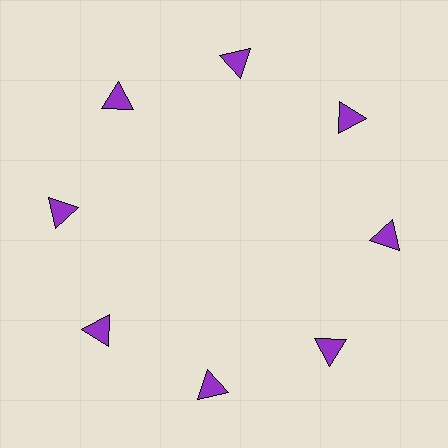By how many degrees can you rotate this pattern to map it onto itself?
The pattern maps onto itself every 45 degrees of rotation.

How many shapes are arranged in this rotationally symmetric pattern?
There are 8 shapes, arranged in 8 groups of 1.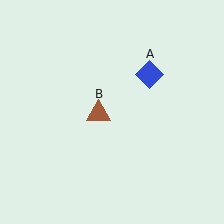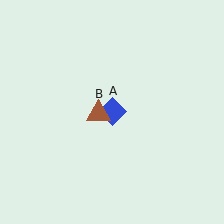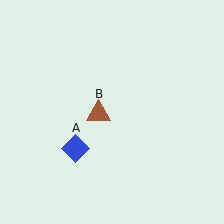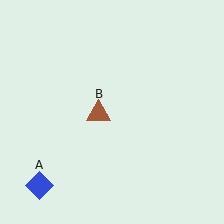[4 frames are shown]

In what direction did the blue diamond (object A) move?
The blue diamond (object A) moved down and to the left.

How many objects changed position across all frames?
1 object changed position: blue diamond (object A).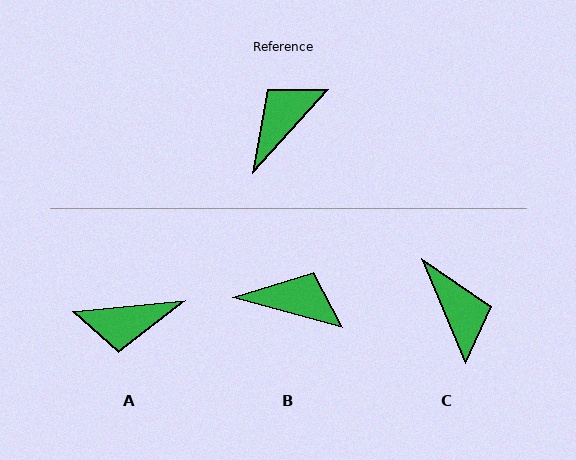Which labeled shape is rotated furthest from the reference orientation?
A, about 138 degrees away.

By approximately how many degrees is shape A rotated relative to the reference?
Approximately 138 degrees counter-clockwise.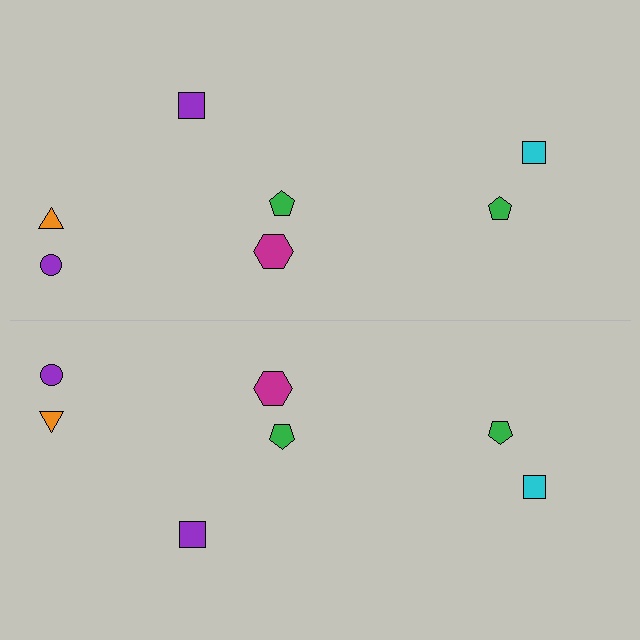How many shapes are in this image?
There are 14 shapes in this image.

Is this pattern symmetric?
Yes, this pattern has bilateral (reflection) symmetry.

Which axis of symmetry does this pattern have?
The pattern has a horizontal axis of symmetry running through the center of the image.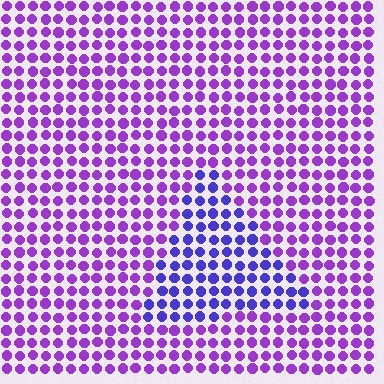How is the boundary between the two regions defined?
The boundary is defined purely by a slight shift in hue (about 34 degrees). Spacing, size, and orientation are identical on both sides.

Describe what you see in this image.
The image is filled with small purple elements in a uniform arrangement. A triangle-shaped region is visible where the elements are tinted to a slightly different hue, forming a subtle color boundary.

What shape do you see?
I see a triangle.